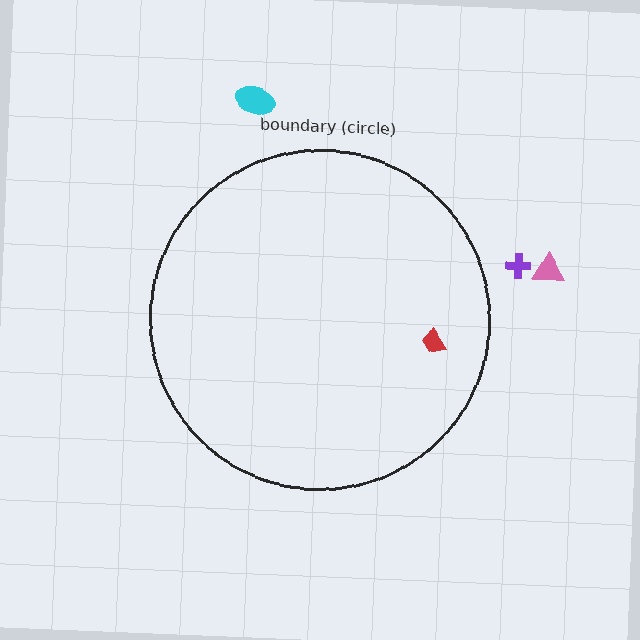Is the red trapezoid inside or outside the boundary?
Inside.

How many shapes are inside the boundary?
1 inside, 3 outside.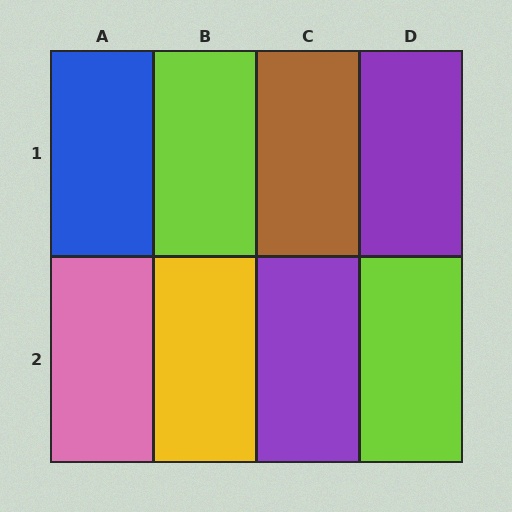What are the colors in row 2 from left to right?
Pink, yellow, purple, lime.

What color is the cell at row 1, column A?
Blue.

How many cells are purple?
2 cells are purple.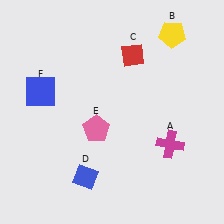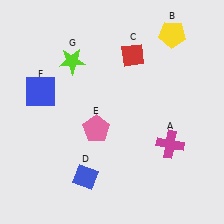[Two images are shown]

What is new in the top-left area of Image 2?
A lime star (G) was added in the top-left area of Image 2.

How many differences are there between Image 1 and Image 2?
There is 1 difference between the two images.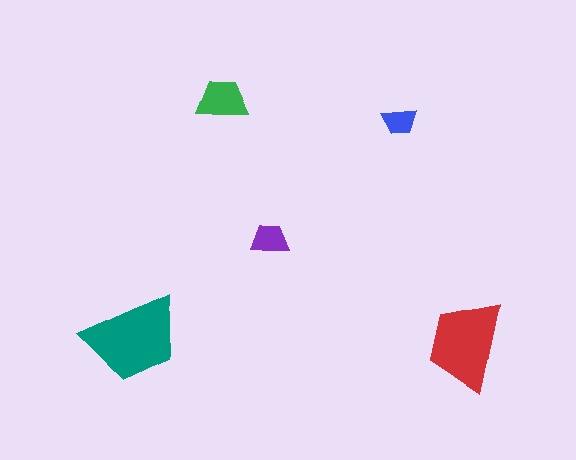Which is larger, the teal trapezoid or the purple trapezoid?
The teal one.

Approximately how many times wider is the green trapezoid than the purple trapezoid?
About 1.5 times wider.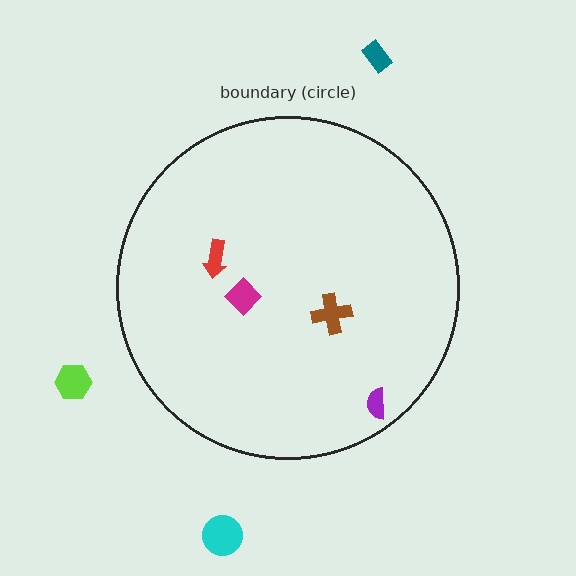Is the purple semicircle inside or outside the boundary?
Inside.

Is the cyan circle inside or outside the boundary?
Outside.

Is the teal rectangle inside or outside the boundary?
Outside.